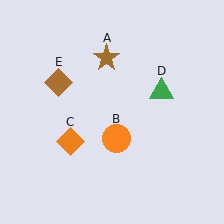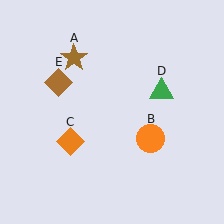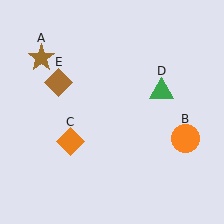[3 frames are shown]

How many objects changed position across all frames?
2 objects changed position: brown star (object A), orange circle (object B).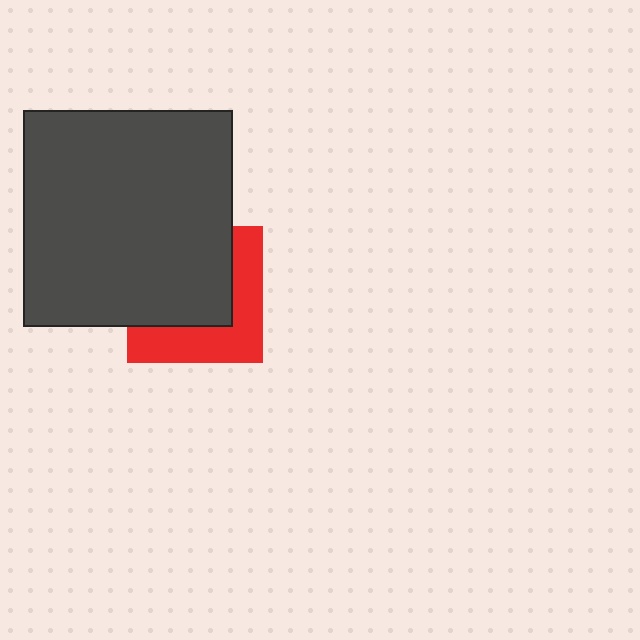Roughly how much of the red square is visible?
A small part of it is visible (roughly 42%).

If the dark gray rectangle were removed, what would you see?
You would see the complete red square.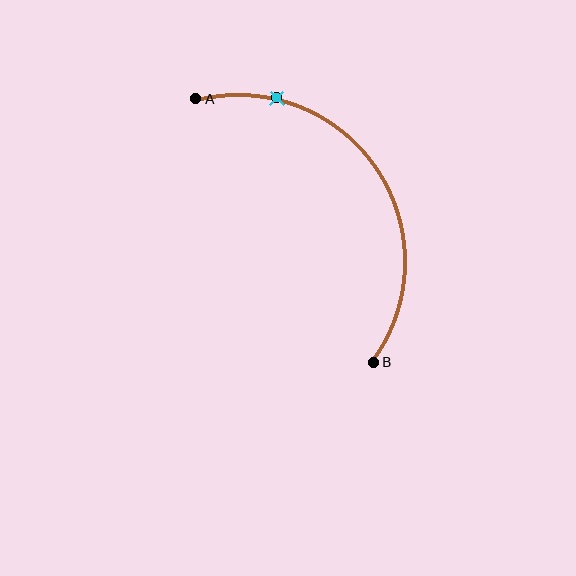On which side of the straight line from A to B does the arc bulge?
The arc bulges above and to the right of the straight line connecting A and B.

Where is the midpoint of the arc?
The arc midpoint is the point on the curve farthest from the straight line joining A and B. It sits above and to the right of that line.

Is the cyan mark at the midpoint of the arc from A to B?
No. The cyan mark lies on the arc but is closer to endpoint A. The arc midpoint would be at the point on the curve equidistant along the arc from both A and B.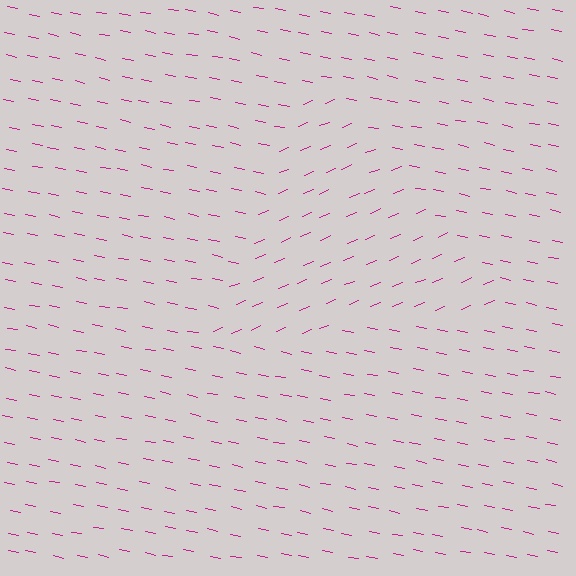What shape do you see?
I see a triangle.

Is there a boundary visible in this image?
Yes, there is a texture boundary formed by a change in line orientation.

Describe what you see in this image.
The image is filled with small magenta line segments. A triangle region in the image has lines oriented differently from the surrounding lines, creating a visible texture boundary.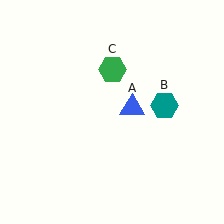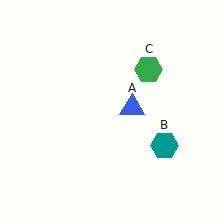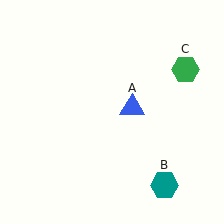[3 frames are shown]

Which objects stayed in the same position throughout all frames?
Blue triangle (object A) remained stationary.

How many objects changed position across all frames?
2 objects changed position: teal hexagon (object B), green hexagon (object C).